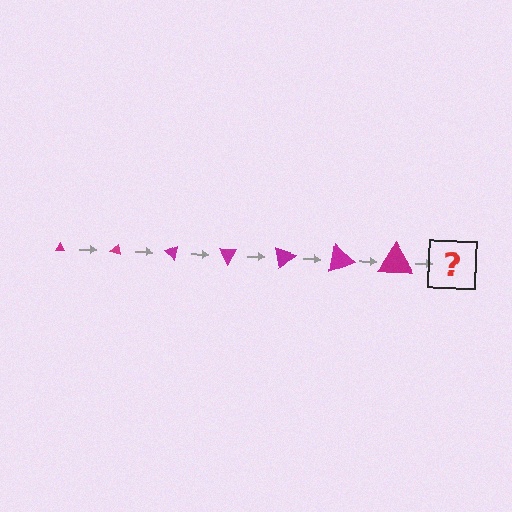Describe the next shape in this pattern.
It should be a triangle, larger than the previous one and rotated 140 degrees from the start.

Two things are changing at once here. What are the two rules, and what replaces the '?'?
The two rules are that the triangle grows larger each step and it rotates 20 degrees each step. The '?' should be a triangle, larger than the previous one and rotated 140 degrees from the start.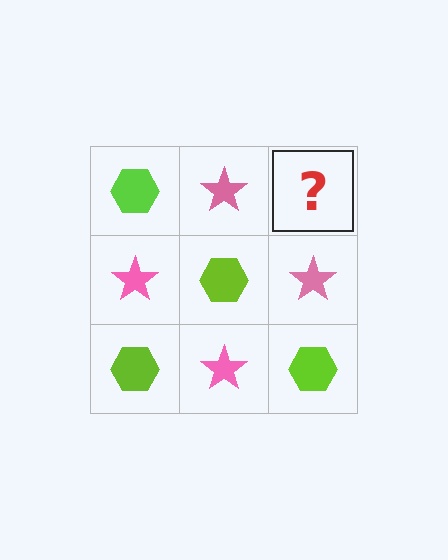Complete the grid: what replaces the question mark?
The question mark should be replaced with a lime hexagon.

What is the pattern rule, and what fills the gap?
The rule is that it alternates lime hexagon and pink star in a checkerboard pattern. The gap should be filled with a lime hexagon.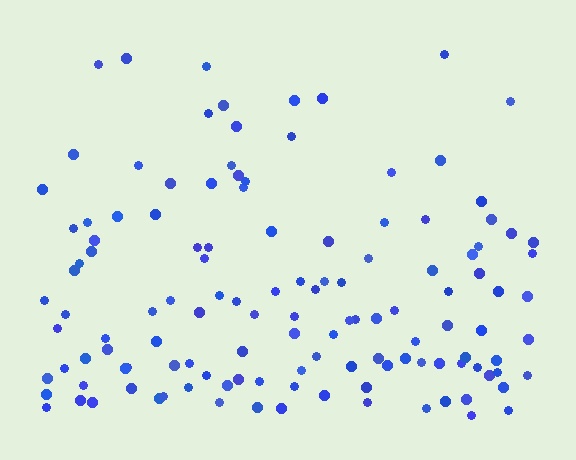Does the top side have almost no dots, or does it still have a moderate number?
Still a moderate number, just noticeably fewer than the bottom.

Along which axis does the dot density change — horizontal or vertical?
Vertical.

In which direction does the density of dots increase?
From top to bottom, with the bottom side densest.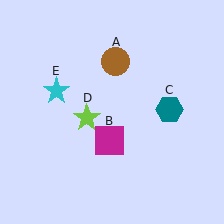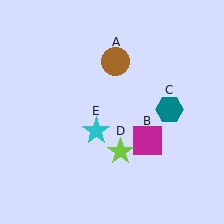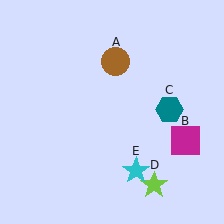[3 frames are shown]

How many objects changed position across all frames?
3 objects changed position: magenta square (object B), lime star (object D), cyan star (object E).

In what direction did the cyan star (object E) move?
The cyan star (object E) moved down and to the right.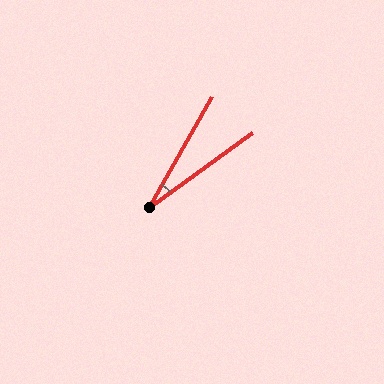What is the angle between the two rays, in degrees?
Approximately 24 degrees.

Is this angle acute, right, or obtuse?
It is acute.